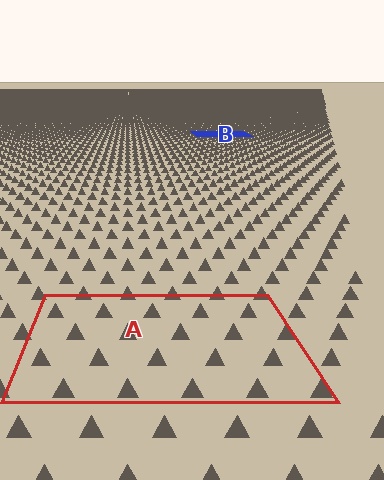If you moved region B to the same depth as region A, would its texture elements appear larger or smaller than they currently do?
They would appear larger. At a closer depth, the same texture elements are projected at a bigger on-screen size.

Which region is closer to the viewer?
Region A is closer. The texture elements there are larger and more spread out.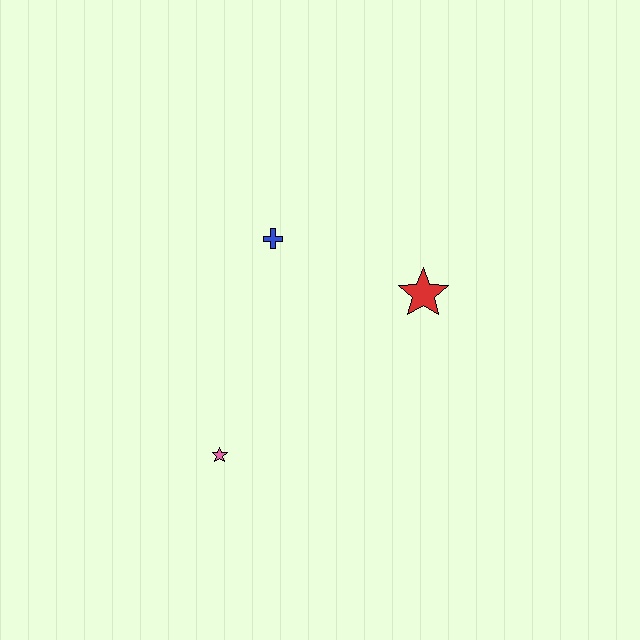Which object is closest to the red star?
The blue cross is closest to the red star.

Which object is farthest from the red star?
The pink star is farthest from the red star.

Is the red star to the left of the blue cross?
No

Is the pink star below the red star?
Yes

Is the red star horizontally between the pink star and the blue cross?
No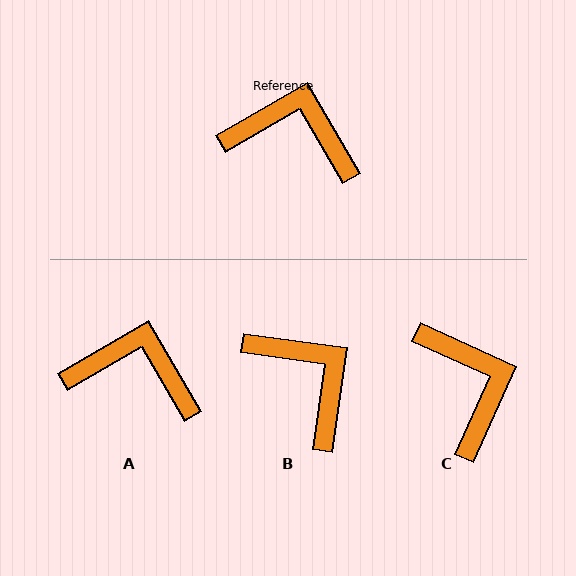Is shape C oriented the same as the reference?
No, it is off by about 54 degrees.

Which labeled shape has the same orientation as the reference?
A.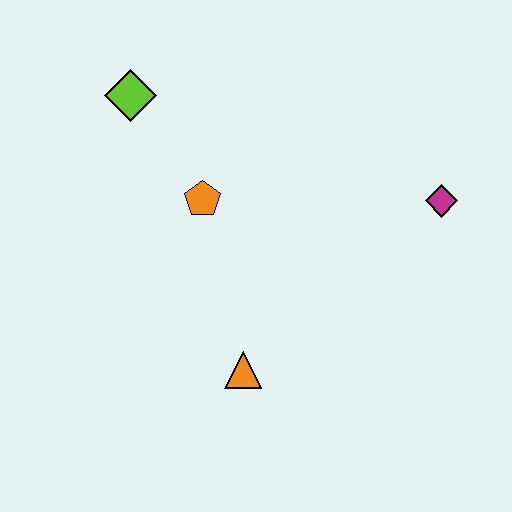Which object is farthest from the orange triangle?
The lime diamond is farthest from the orange triangle.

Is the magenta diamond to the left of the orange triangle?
No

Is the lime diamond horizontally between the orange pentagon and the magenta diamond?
No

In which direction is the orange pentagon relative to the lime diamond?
The orange pentagon is below the lime diamond.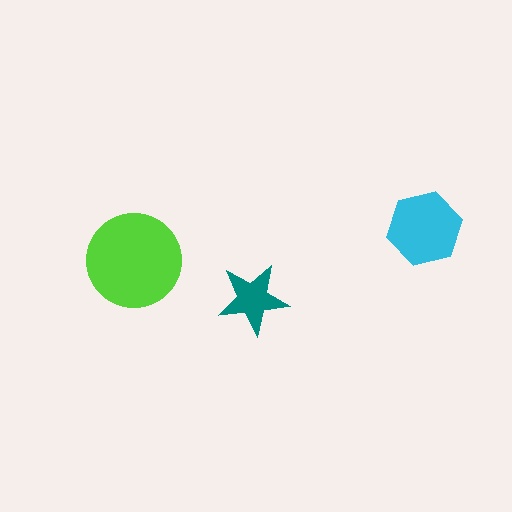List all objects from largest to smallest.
The lime circle, the cyan hexagon, the teal star.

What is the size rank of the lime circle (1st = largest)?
1st.